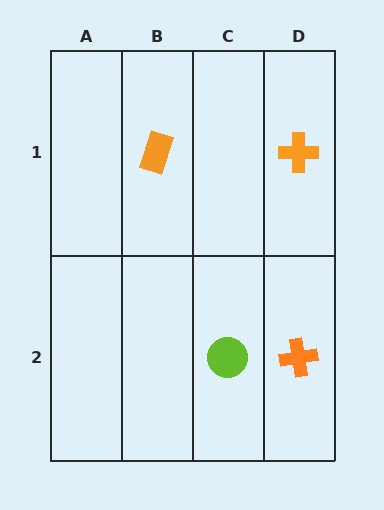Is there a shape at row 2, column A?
No, that cell is empty.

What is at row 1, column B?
An orange rectangle.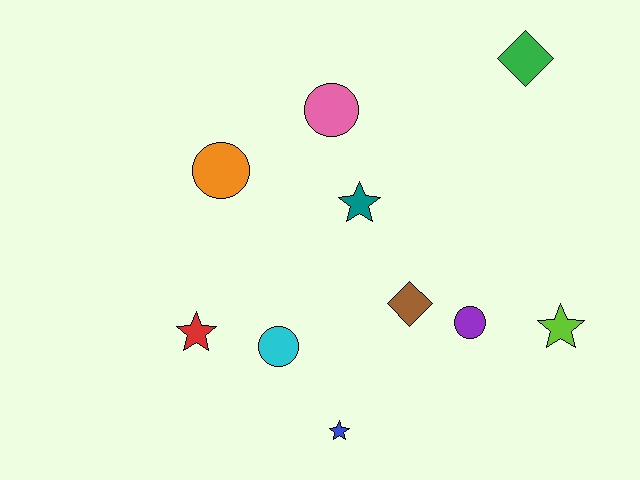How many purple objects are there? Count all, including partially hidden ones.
There is 1 purple object.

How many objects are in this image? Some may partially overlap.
There are 10 objects.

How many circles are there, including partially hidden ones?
There are 4 circles.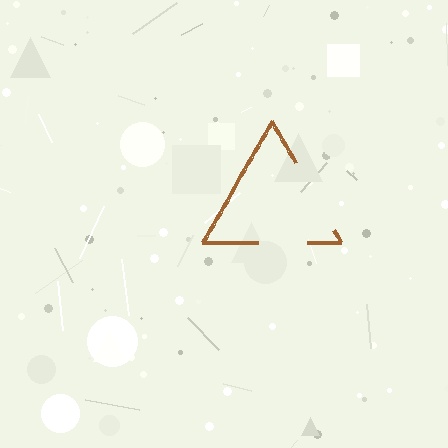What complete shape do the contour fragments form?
The contour fragments form a triangle.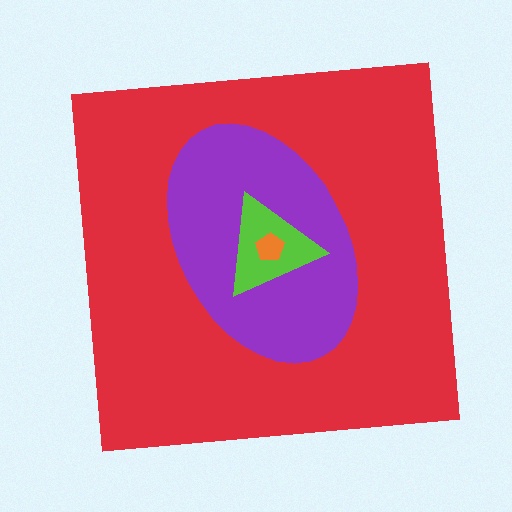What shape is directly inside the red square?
The purple ellipse.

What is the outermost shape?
The red square.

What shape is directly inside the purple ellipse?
The lime triangle.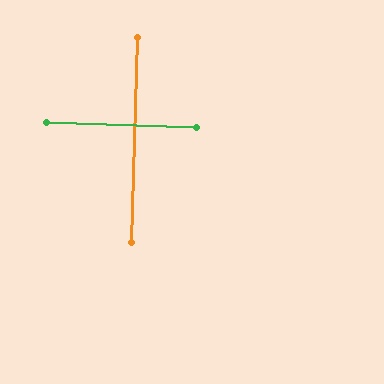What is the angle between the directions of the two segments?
Approximately 90 degrees.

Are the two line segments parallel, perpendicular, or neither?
Perpendicular — they meet at approximately 90°.